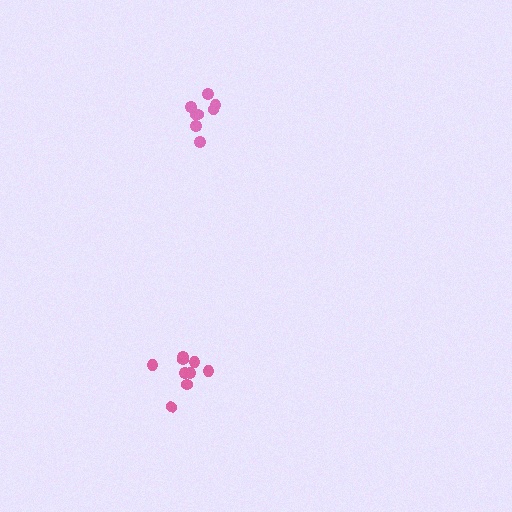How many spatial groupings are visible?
There are 2 spatial groupings.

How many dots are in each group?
Group 1: 8 dots, Group 2: 9 dots (17 total).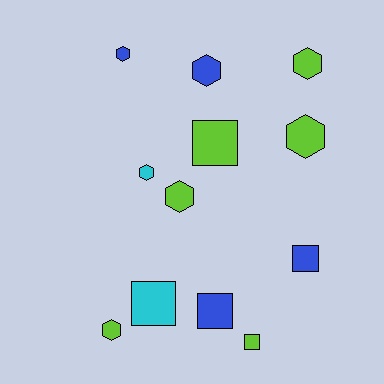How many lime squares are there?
There are 2 lime squares.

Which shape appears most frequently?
Hexagon, with 7 objects.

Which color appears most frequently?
Lime, with 6 objects.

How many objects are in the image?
There are 12 objects.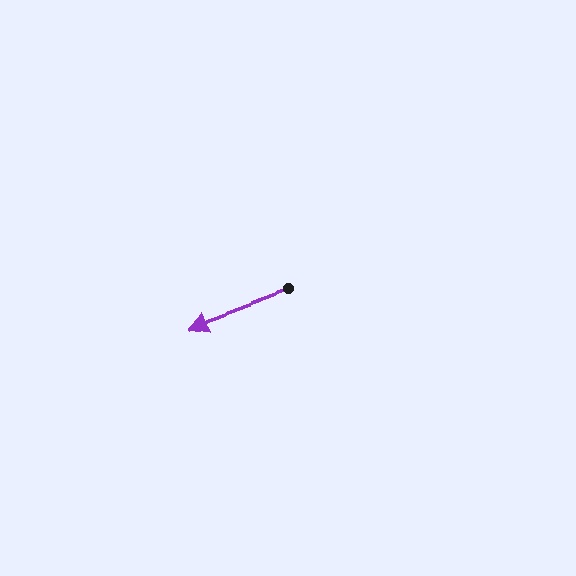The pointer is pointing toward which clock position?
Roughly 8 o'clock.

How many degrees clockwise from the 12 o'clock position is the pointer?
Approximately 249 degrees.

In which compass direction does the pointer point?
West.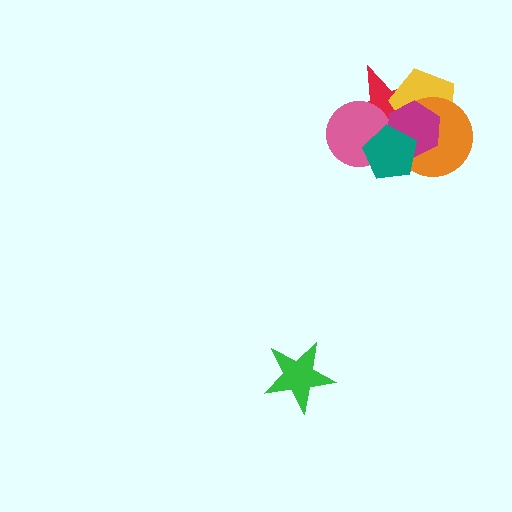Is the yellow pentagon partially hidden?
Yes, it is partially covered by another shape.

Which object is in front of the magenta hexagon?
The teal pentagon is in front of the magenta hexagon.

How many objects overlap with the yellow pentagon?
3 objects overlap with the yellow pentagon.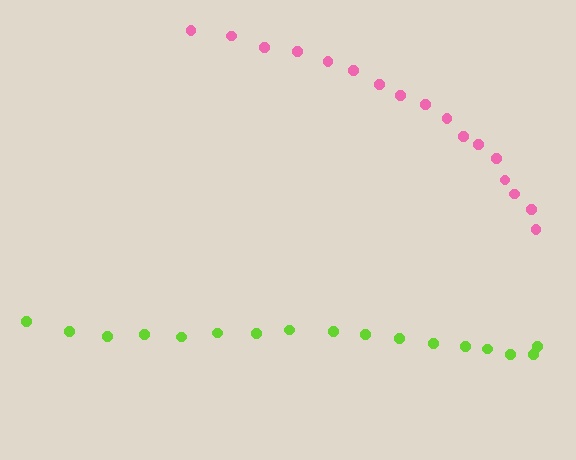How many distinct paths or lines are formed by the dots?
There are 2 distinct paths.